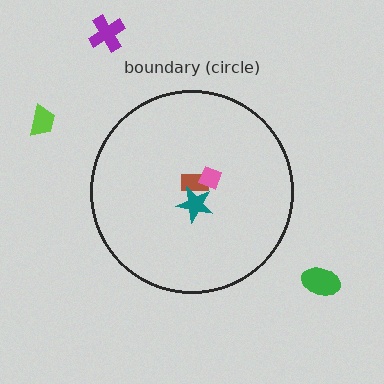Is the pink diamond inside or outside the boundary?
Inside.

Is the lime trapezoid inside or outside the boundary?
Outside.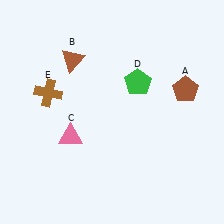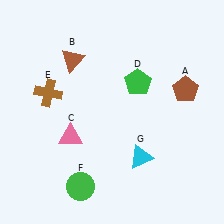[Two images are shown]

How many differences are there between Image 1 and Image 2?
There are 2 differences between the two images.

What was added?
A green circle (F), a cyan triangle (G) were added in Image 2.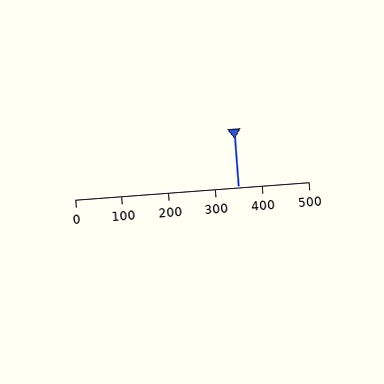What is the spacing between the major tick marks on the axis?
The major ticks are spaced 100 apart.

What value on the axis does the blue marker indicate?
The marker indicates approximately 350.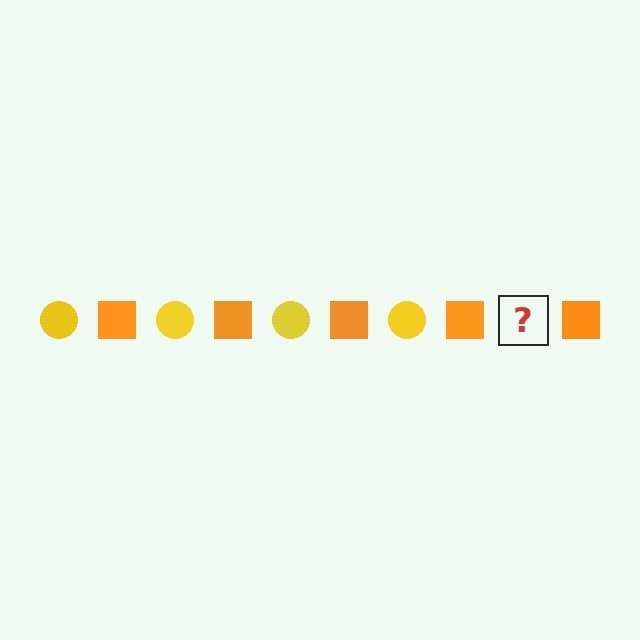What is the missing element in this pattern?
The missing element is a yellow circle.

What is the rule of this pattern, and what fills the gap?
The rule is that the pattern alternates between yellow circle and orange square. The gap should be filled with a yellow circle.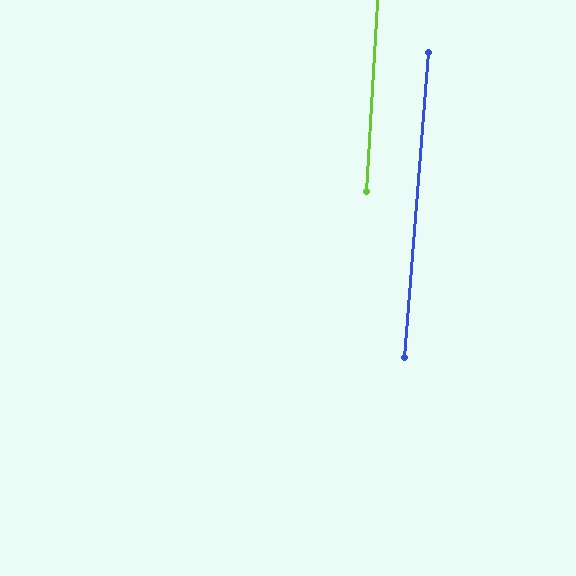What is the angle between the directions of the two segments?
Approximately 1 degree.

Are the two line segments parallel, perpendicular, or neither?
Parallel — their directions differ by only 1.1°.